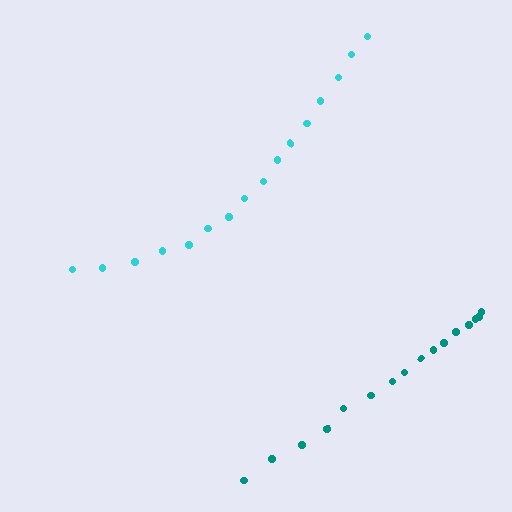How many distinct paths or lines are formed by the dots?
There are 2 distinct paths.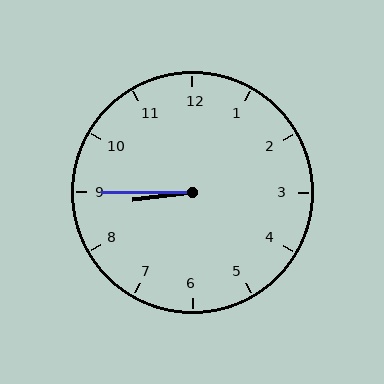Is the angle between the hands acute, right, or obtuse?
It is acute.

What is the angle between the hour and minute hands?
Approximately 8 degrees.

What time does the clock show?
8:45.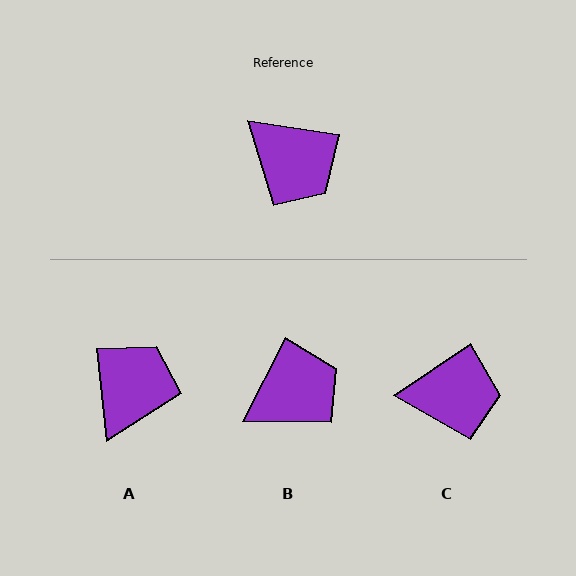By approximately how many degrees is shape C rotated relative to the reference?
Approximately 43 degrees counter-clockwise.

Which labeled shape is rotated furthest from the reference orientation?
A, about 105 degrees away.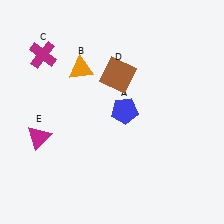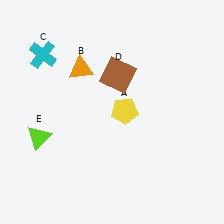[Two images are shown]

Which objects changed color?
A changed from blue to yellow. C changed from magenta to cyan. E changed from magenta to lime.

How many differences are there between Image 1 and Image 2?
There are 3 differences between the two images.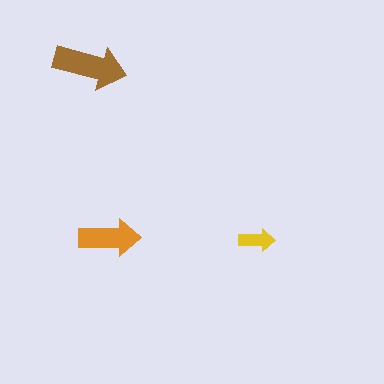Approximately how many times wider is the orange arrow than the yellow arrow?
About 1.5 times wider.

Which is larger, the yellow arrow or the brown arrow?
The brown one.